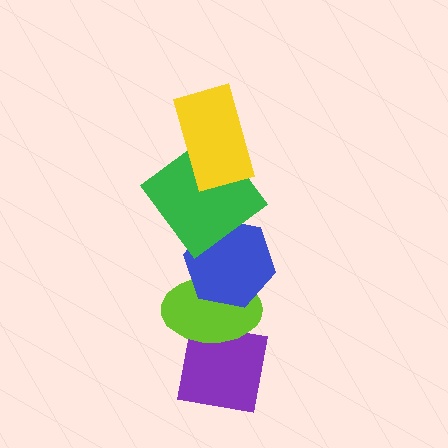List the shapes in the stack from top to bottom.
From top to bottom: the yellow rectangle, the green diamond, the blue hexagon, the lime ellipse, the purple square.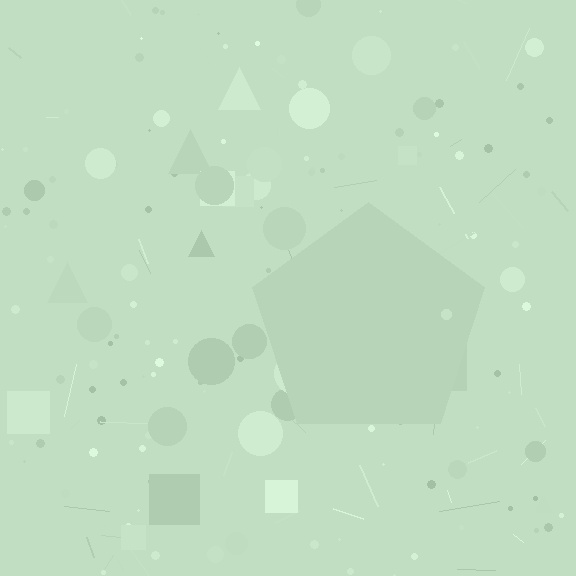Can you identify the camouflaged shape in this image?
The camouflaged shape is a pentagon.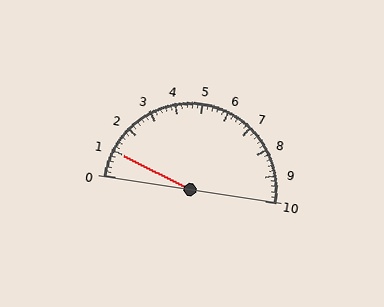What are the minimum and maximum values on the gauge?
The gauge ranges from 0 to 10.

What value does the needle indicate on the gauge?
The needle indicates approximately 1.0.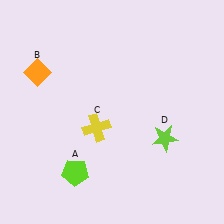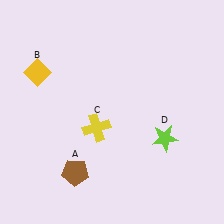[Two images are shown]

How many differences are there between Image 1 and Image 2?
There are 2 differences between the two images.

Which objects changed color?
A changed from lime to brown. B changed from orange to yellow.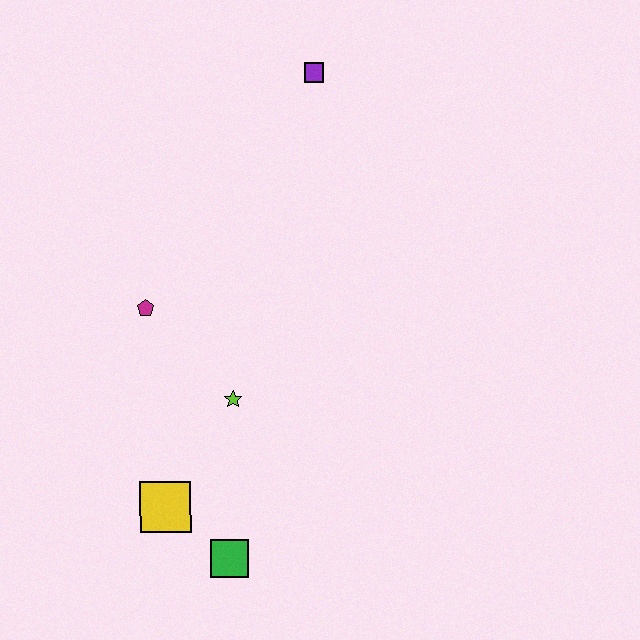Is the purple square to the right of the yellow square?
Yes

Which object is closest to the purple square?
The magenta pentagon is closest to the purple square.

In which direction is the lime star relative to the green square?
The lime star is above the green square.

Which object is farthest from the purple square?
The green square is farthest from the purple square.